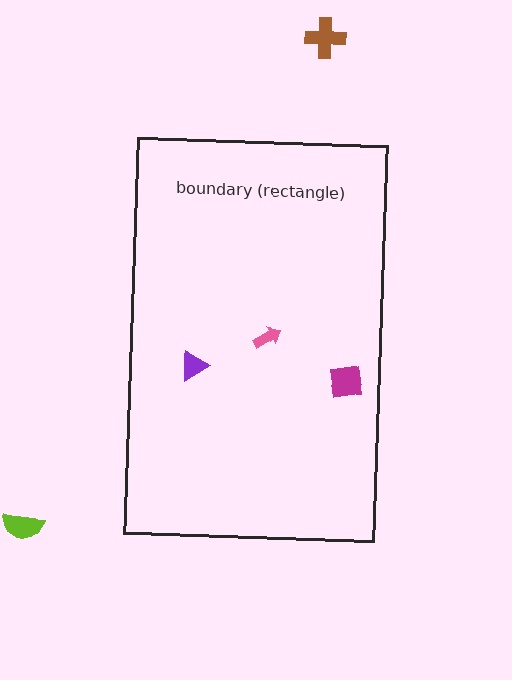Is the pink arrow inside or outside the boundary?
Inside.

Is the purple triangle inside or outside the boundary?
Inside.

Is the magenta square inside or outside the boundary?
Inside.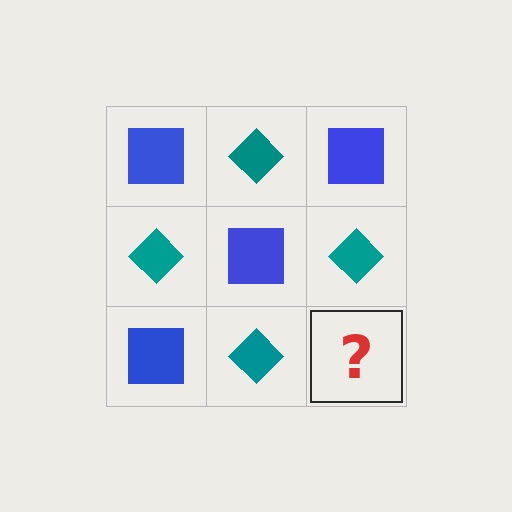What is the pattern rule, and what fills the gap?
The rule is that it alternates blue square and teal diamond in a checkerboard pattern. The gap should be filled with a blue square.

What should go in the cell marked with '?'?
The missing cell should contain a blue square.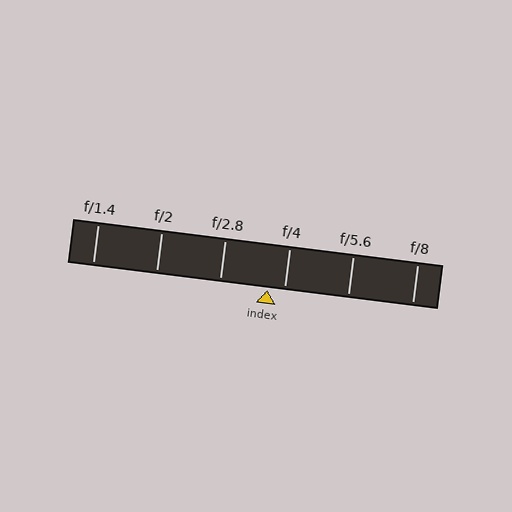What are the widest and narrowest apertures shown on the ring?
The widest aperture shown is f/1.4 and the narrowest is f/8.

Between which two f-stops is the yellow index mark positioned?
The index mark is between f/2.8 and f/4.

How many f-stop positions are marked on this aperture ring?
There are 6 f-stop positions marked.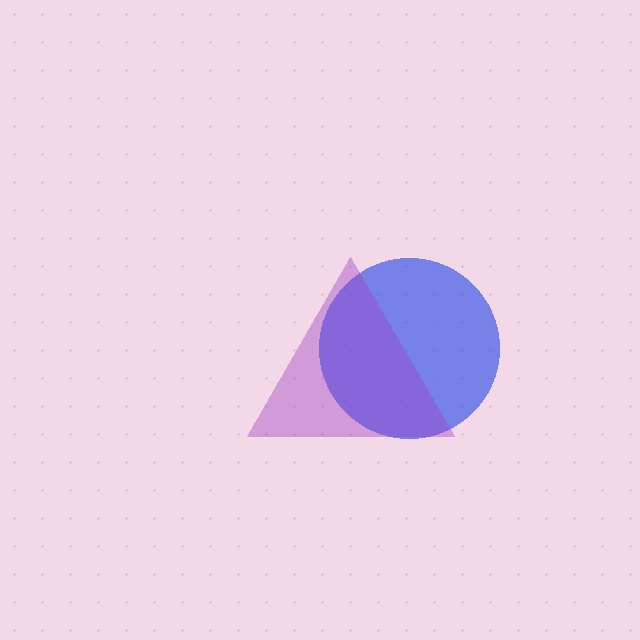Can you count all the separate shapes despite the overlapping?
Yes, there are 2 separate shapes.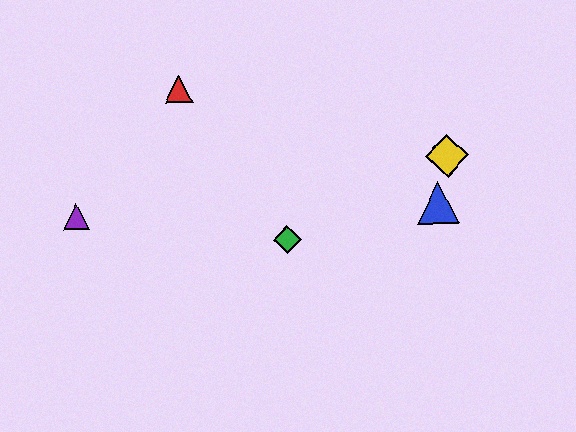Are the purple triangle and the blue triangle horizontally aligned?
Yes, both are at y≈216.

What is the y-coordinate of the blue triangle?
The blue triangle is at y≈203.